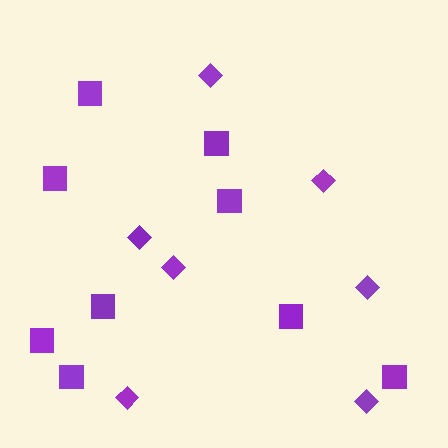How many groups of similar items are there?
There are 2 groups: one group of diamonds (7) and one group of squares (9).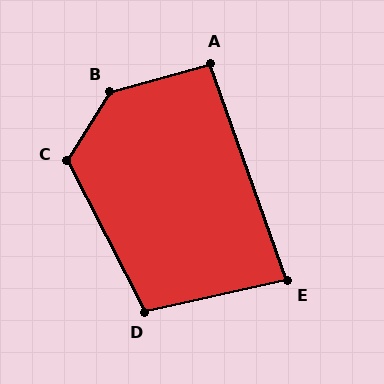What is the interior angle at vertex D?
Approximately 104 degrees (obtuse).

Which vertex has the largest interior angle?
B, at approximately 138 degrees.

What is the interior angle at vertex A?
Approximately 94 degrees (approximately right).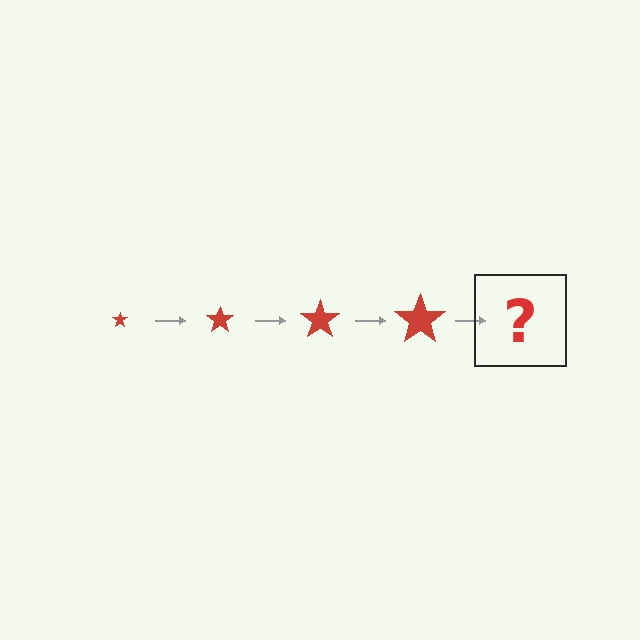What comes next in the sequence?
The next element should be a red star, larger than the previous one.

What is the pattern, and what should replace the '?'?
The pattern is that the star gets progressively larger each step. The '?' should be a red star, larger than the previous one.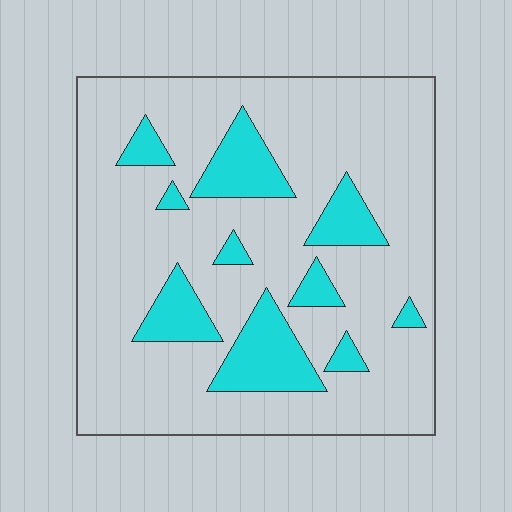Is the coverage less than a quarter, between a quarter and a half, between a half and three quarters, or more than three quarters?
Less than a quarter.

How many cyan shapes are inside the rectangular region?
10.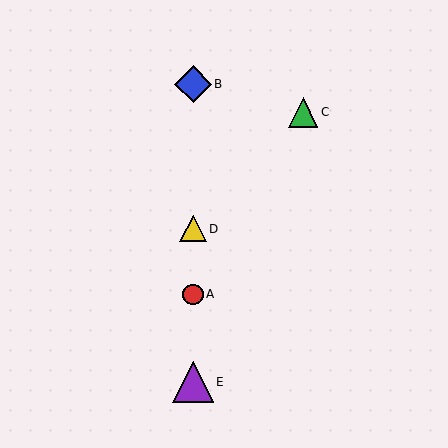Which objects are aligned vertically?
Objects A, B, D, E are aligned vertically.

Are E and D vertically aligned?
Yes, both are at x≈193.